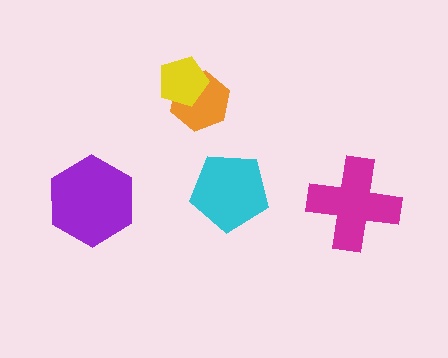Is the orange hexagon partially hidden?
Yes, it is partially covered by another shape.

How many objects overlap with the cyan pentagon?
0 objects overlap with the cyan pentagon.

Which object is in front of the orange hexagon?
The yellow pentagon is in front of the orange hexagon.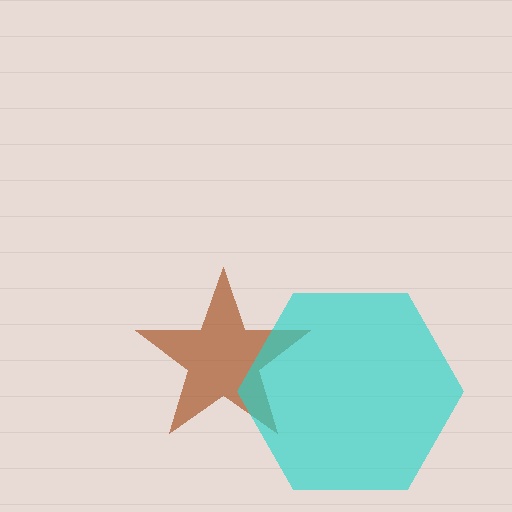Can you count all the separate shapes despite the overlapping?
Yes, there are 2 separate shapes.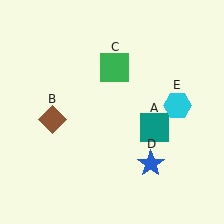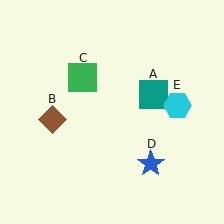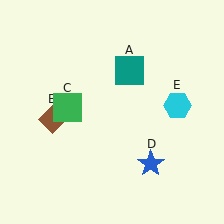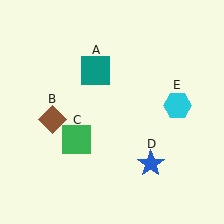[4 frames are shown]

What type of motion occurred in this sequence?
The teal square (object A), green square (object C) rotated counterclockwise around the center of the scene.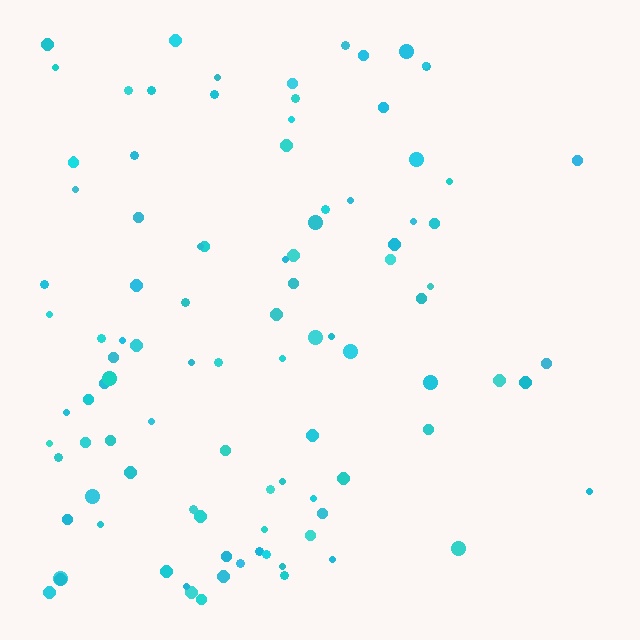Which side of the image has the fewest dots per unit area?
The right.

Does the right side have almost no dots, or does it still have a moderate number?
Still a moderate number, just noticeably fewer than the left.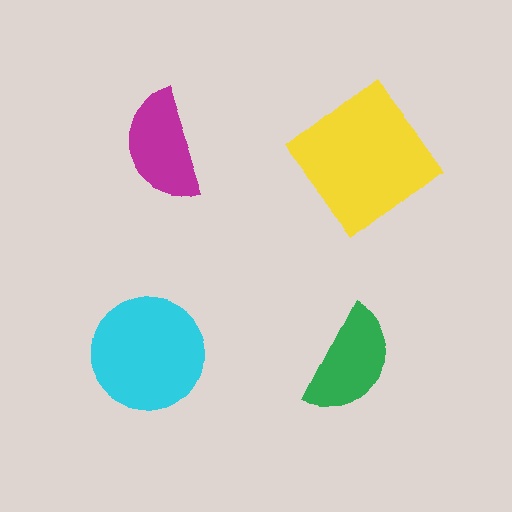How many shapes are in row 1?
2 shapes.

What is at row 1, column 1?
A magenta semicircle.